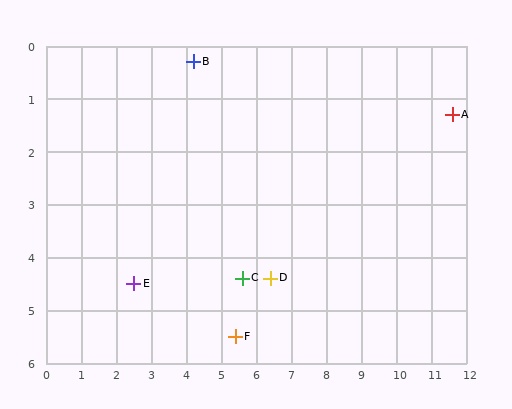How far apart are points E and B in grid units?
Points E and B are about 4.5 grid units apart.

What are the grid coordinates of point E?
Point E is at approximately (2.5, 4.5).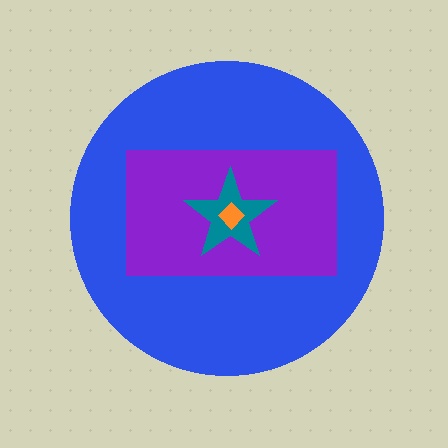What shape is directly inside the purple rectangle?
The teal star.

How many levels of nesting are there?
4.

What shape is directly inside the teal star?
The orange diamond.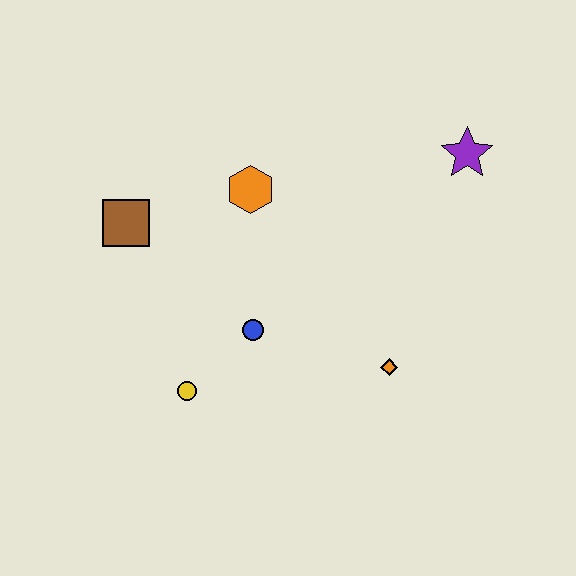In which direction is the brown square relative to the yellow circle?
The brown square is above the yellow circle.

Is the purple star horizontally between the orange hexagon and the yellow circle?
No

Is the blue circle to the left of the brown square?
No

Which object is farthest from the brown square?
The purple star is farthest from the brown square.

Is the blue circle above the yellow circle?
Yes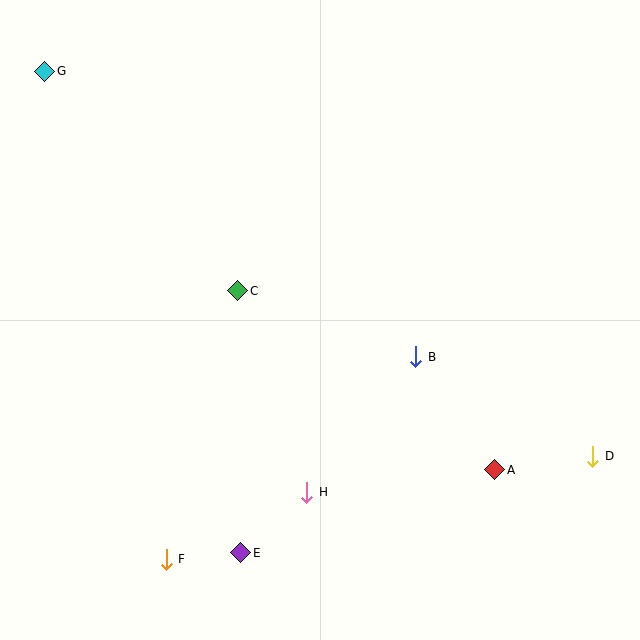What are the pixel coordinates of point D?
Point D is at (593, 456).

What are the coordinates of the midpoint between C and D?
The midpoint between C and D is at (415, 373).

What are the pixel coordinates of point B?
Point B is at (416, 357).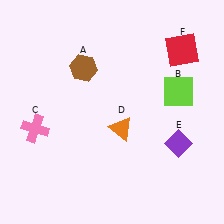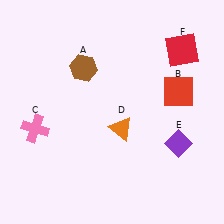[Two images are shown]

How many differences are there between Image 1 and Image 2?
There is 1 difference between the two images.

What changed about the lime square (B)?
In Image 1, B is lime. In Image 2, it changed to red.